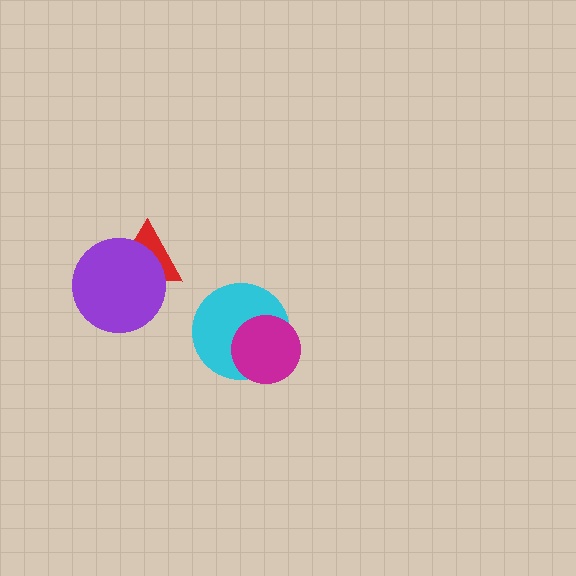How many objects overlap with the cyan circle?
1 object overlaps with the cyan circle.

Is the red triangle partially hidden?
Yes, it is partially covered by another shape.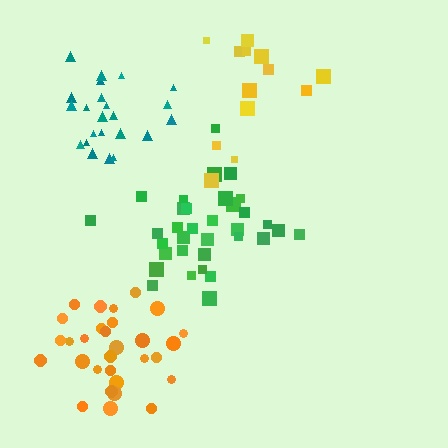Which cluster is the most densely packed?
Teal.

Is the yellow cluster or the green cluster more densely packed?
Green.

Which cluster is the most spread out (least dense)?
Yellow.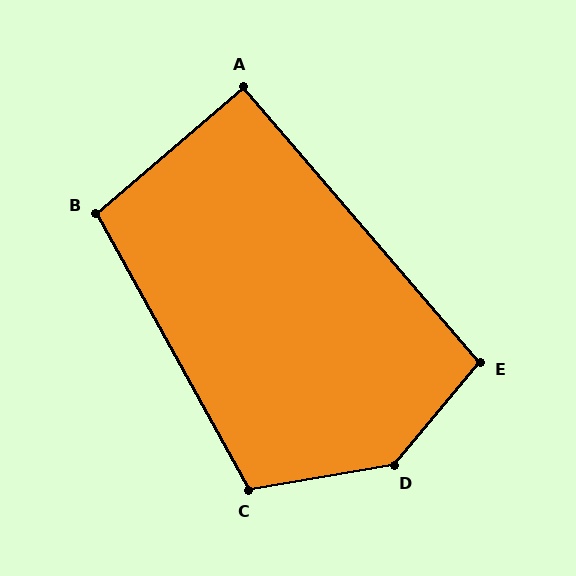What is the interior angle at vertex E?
Approximately 99 degrees (obtuse).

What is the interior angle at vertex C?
Approximately 109 degrees (obtuse).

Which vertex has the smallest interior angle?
A, at approximately 90 degrees.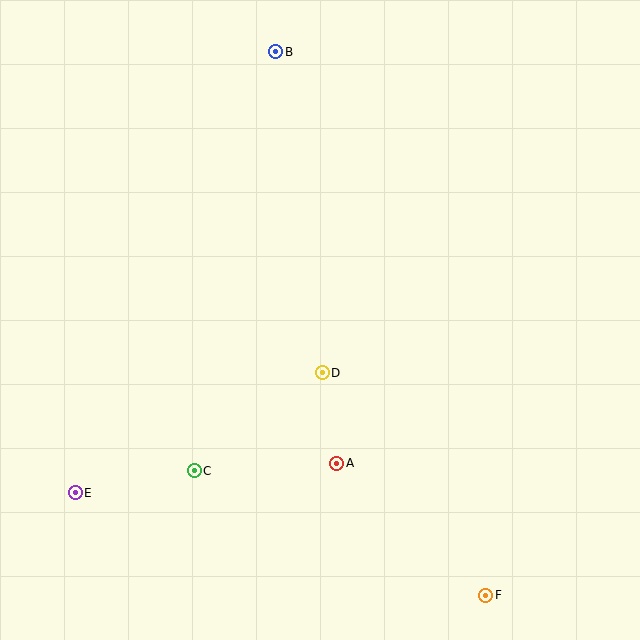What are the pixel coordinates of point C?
Point C is at (194, 471).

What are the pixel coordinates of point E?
Point E is at (75, 493).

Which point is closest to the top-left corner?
Point B is closest to the top-left corner.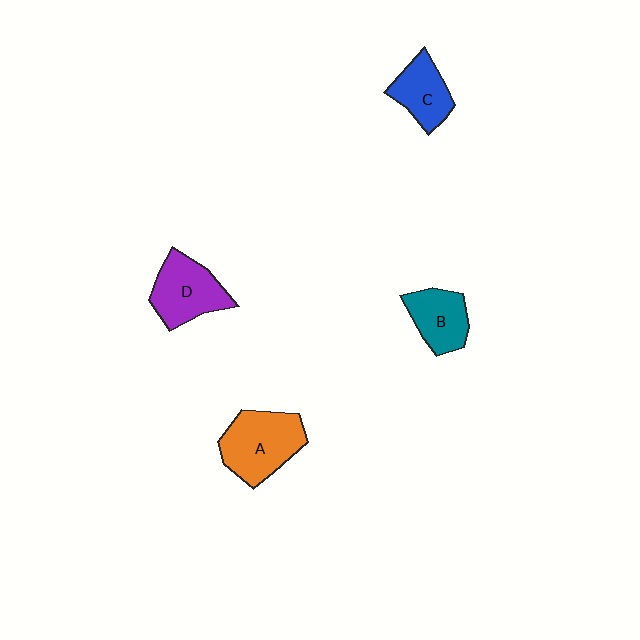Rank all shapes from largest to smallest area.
From largest to smallest: A (orange), D (purple), B (teal), C (blue).